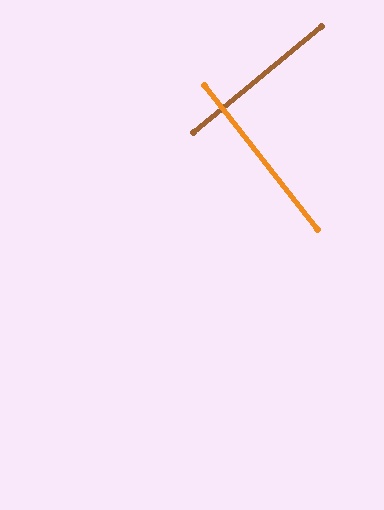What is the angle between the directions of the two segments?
Approximately 88 degrees.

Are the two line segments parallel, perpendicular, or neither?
Perpendicular — they meet at approximately 88°.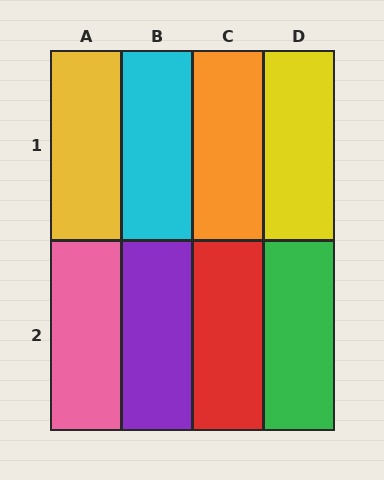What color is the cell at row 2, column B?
Purple.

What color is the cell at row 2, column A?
Pink.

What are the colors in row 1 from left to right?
Yellow, cyan, orange, yellow.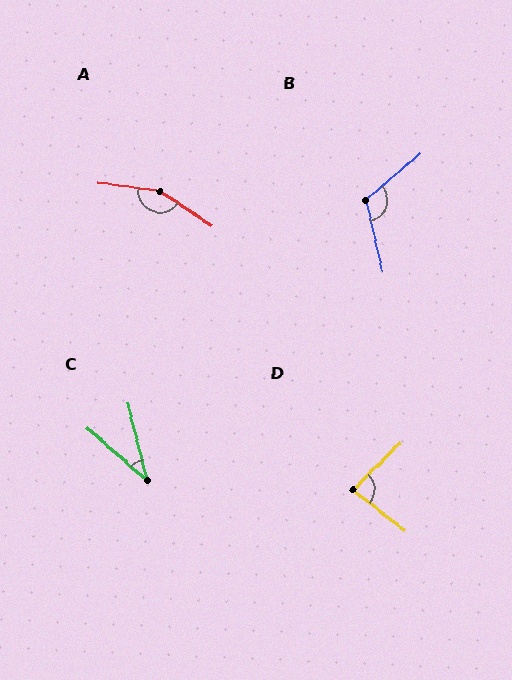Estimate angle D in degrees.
Approximately 83 degrees.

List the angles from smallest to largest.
C (35°), D (83°), B (117°), A (153°).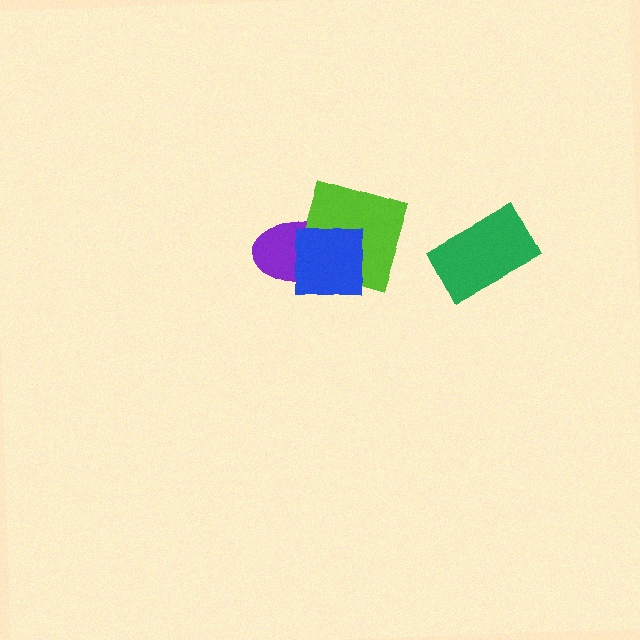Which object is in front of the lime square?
The blue square is in front of the lime square.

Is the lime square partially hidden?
Yes, it is partially covered by another shape.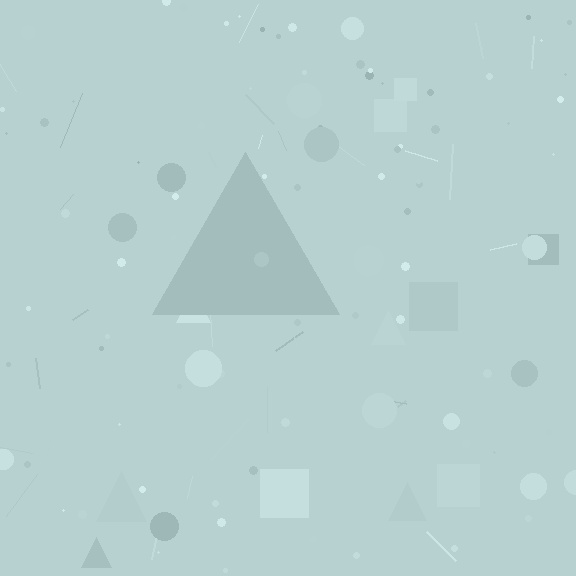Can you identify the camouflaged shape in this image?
The camouflaged shape is a triangle.